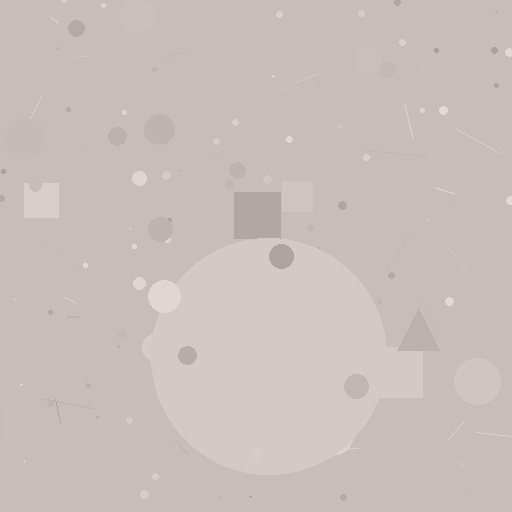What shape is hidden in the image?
A circle is hidden in the image.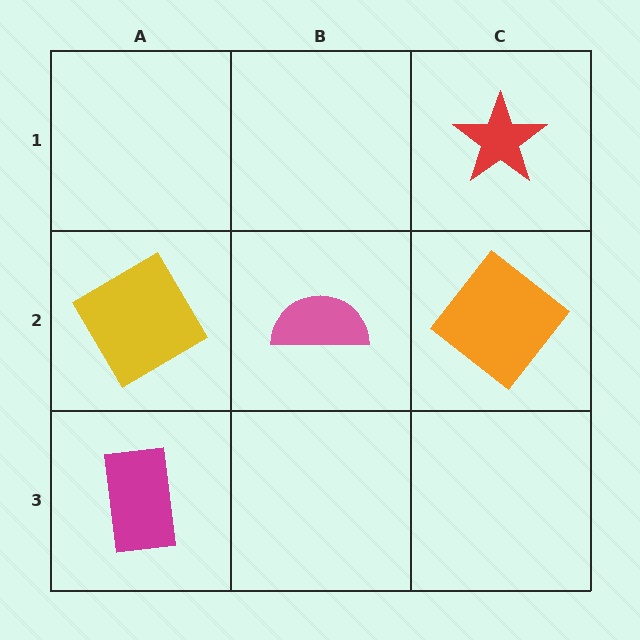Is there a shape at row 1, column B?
No, that cell is empty.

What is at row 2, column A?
A yellow diamond.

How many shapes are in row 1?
1 shape.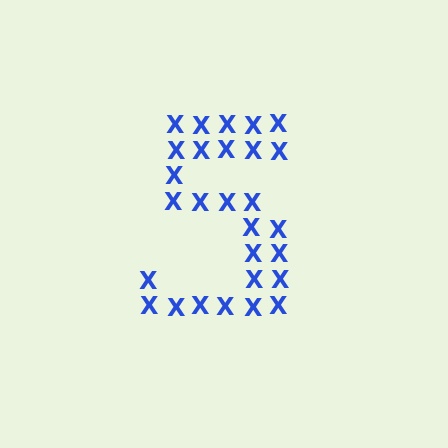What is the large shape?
The large shape is the digit 5.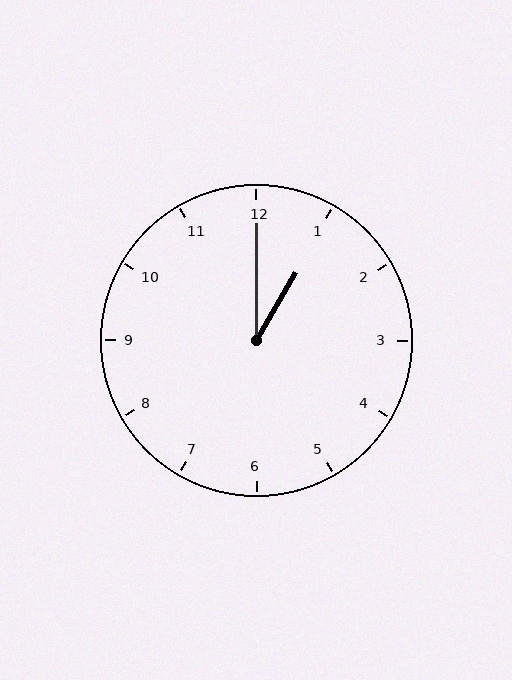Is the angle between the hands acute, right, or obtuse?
It is acute.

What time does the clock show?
1:00.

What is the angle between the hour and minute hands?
Approximately 30 degrees.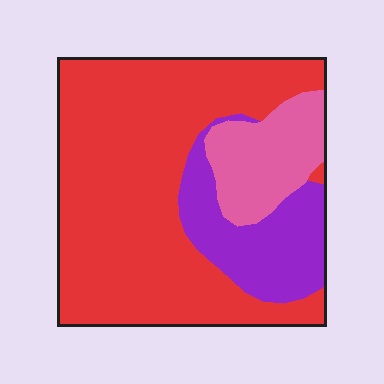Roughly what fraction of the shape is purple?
Purple covers 18% of the shape.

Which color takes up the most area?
Red, at roughly 65%.